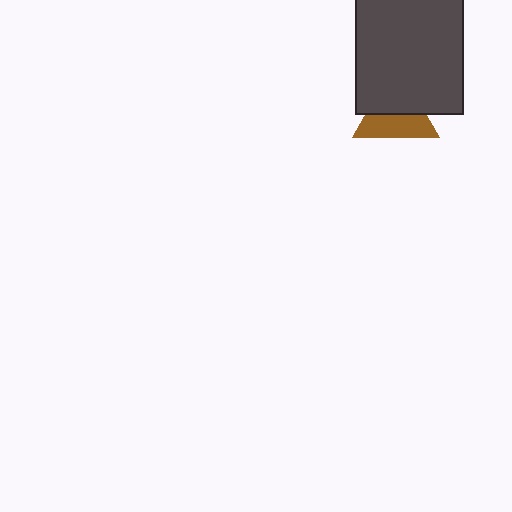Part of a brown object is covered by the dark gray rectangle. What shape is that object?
It is a triangle.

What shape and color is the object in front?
The object in front is a dark gray rectangle.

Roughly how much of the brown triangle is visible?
About half of it is visible (roughly 50%).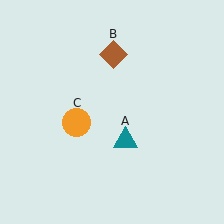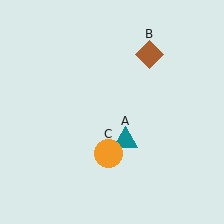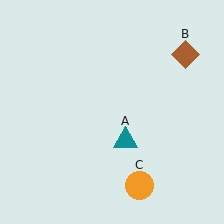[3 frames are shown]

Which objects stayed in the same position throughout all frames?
Teal triangle (object A) remained stationary.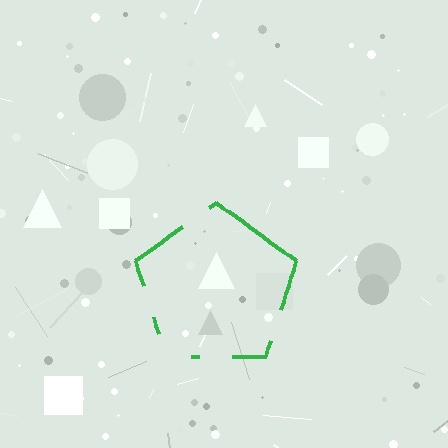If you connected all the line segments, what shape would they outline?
They would outline a pentagon.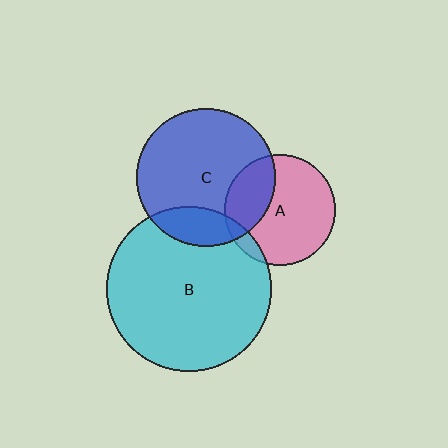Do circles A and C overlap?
Yes.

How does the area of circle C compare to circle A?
Approximately 1.5 times.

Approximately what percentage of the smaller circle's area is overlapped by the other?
Approximately 30%.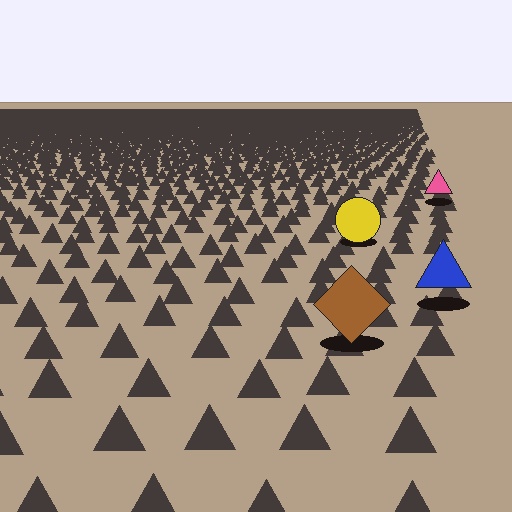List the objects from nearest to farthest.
From nearest to farthest: the brown diamond, the blue triangle, the yellow circle, the pink triangle.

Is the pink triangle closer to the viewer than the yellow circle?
No. The yellow circle is closer — you can tell from the texture gradient: the ground texture is coarser near it.